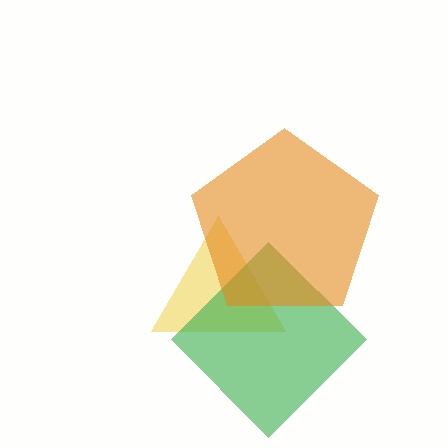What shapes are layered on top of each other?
The layered shapes are: a yellow triangle, a green diamond, an orange pentagon.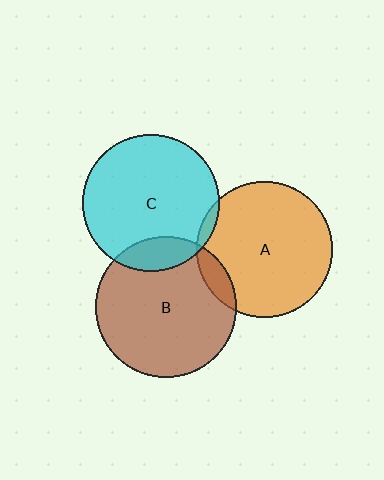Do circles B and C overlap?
Yes.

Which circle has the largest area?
Circle B (brown).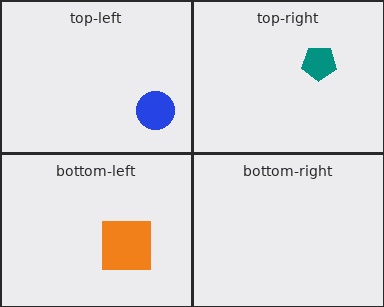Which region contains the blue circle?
The top-left region.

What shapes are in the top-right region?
The teal pentagon.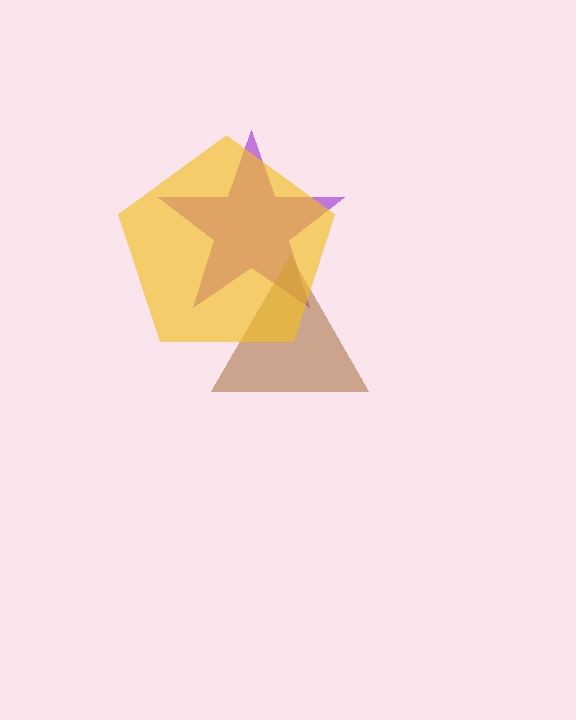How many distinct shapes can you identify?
There are 3 distinct shapes: a purple star, a brown triangle, a yellow pentagon.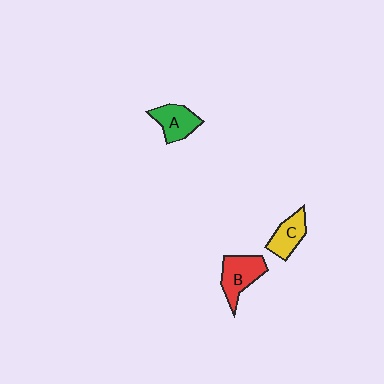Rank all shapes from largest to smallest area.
From largest to smallest: B (red), A (green), C (yellow).